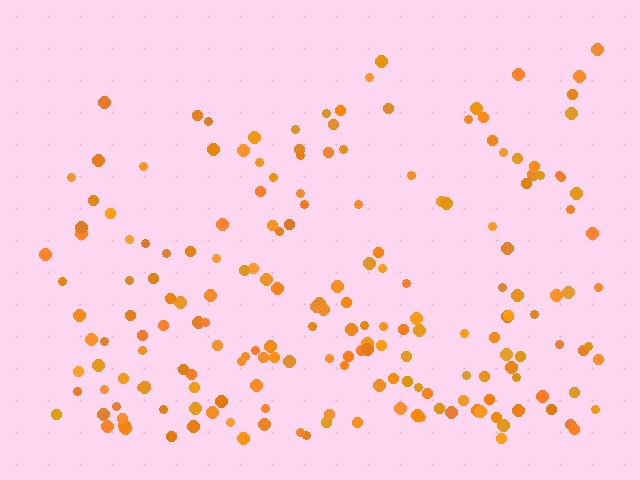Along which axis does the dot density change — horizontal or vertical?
Vertical.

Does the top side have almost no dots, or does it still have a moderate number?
Still a moderate number, just noticeably fewer than the bottom.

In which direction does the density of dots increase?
From top to bottom, with the bottom side densest.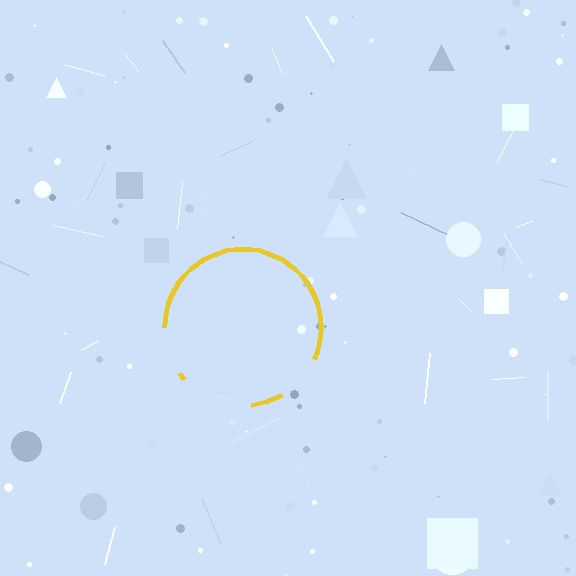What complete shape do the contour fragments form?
The contour fragments form a circle.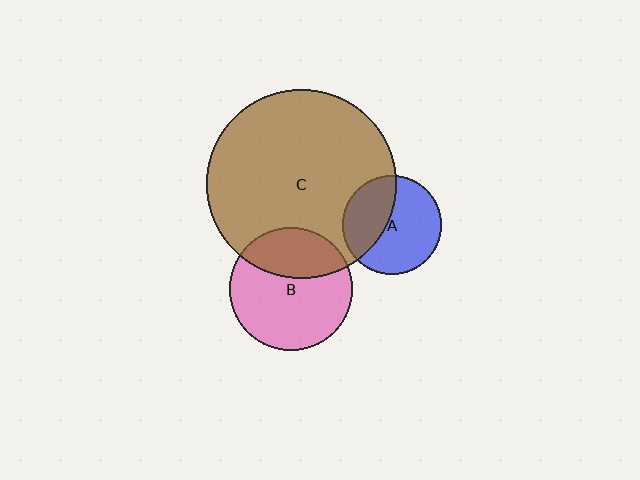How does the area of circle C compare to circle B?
Approximately 2.4 times.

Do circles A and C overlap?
Yes.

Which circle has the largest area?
Circle C (brown).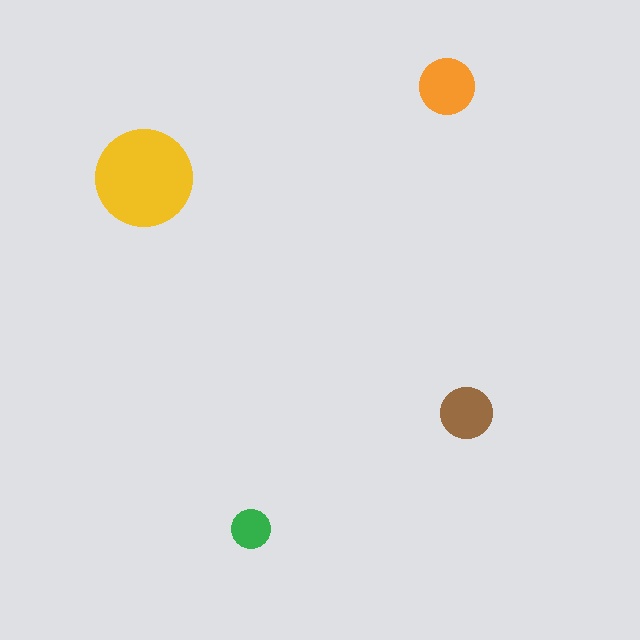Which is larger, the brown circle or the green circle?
The brown one.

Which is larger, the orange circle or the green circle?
The orange one.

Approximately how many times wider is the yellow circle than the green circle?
About 2.5 times wider.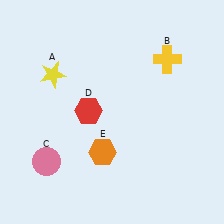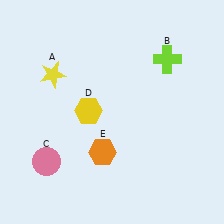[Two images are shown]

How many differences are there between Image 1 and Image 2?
There are 2 differences between the two images.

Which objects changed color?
B changed from yellow to lime. D changed from red to yellow.